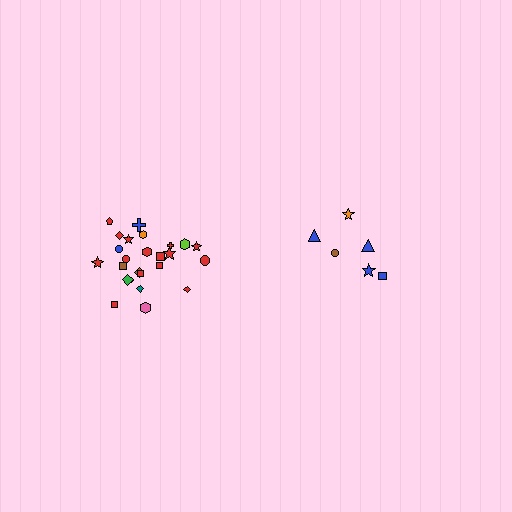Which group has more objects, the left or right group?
The left group.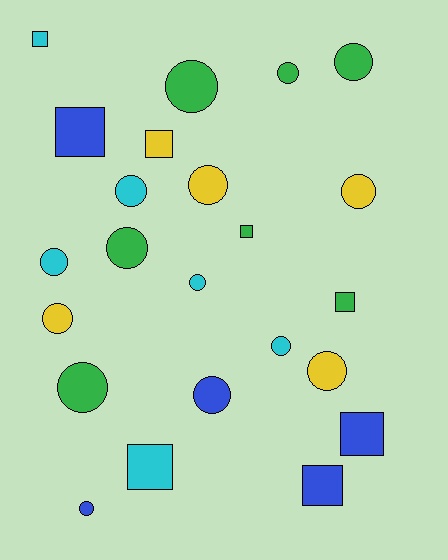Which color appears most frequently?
Green, with 7 objects.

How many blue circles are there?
There are 2 blue circles.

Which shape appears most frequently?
Circle, with 15 objects.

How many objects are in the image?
There are 23 objects.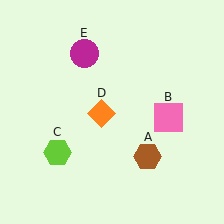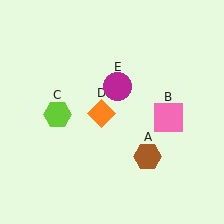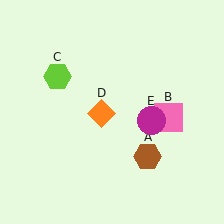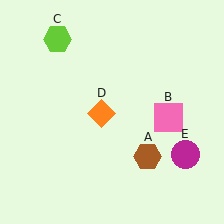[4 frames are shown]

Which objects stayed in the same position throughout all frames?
Brown hexagon (object A) and pink square (object B) and orange diamond (object D) remained stationary.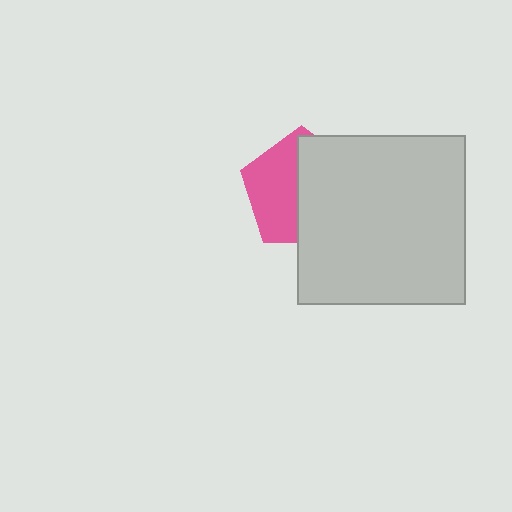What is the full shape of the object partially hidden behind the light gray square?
The partially hidden object is a pink pentagon.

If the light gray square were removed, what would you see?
You would see the complete pink pentagon.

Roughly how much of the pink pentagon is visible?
About half of it is visible (roughly 46%).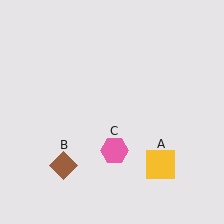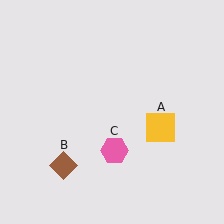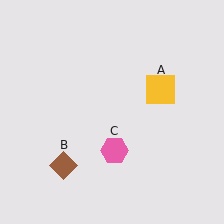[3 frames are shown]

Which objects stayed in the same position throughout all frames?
Brown diamond (object B) and pink hexagon (object C) remained stationary.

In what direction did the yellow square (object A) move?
The yellow square (object A) moved up.